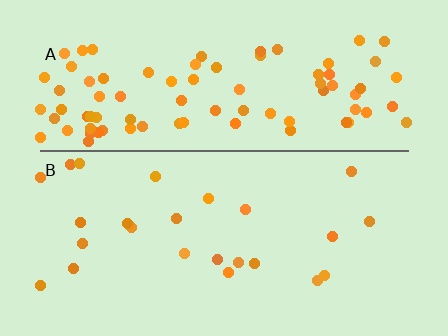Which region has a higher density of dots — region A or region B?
A (the top).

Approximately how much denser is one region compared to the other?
Approximately 3.6× — region A over region B.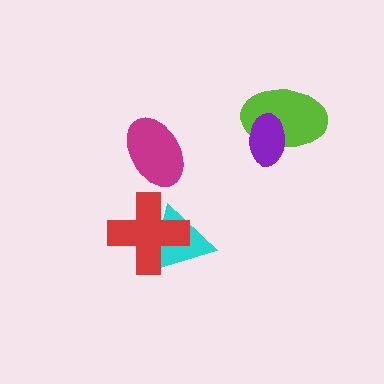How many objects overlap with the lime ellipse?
1 object overlaps with the lime ellipse.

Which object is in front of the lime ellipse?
The purple ellipse is in front of the lime ellipse.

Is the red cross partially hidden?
No, no other shape covers it.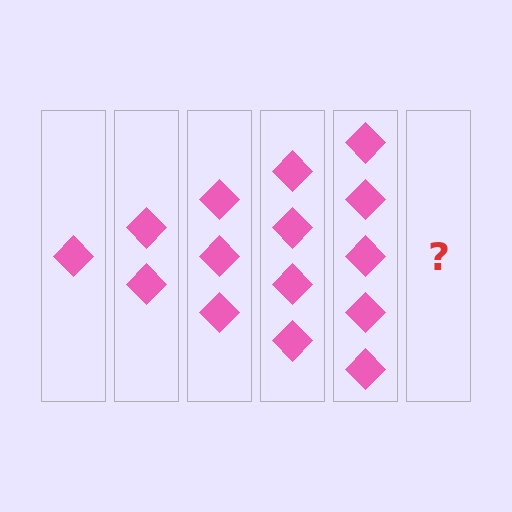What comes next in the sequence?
The next element should be 6 diamonds.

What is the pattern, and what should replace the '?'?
The pattern is that each step adds one more diamond. The '?' should be 6 diamonds.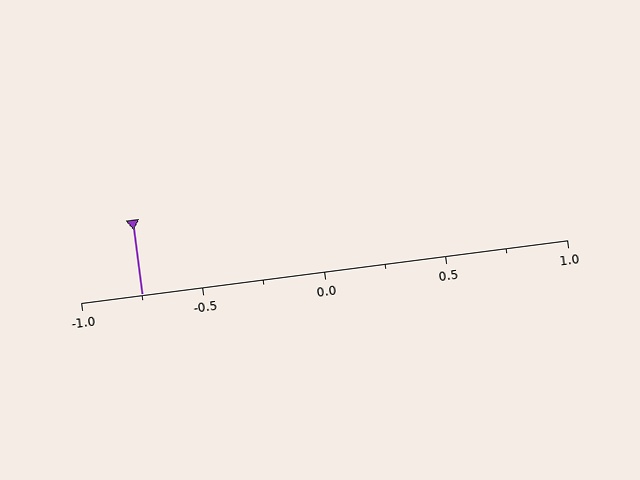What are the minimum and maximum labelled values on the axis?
The axis runs from -1.0 to 1.0.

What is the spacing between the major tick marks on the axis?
The major ticks are spaced 0.5 apart.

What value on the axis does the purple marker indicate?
The marker indicates approximately -0.75.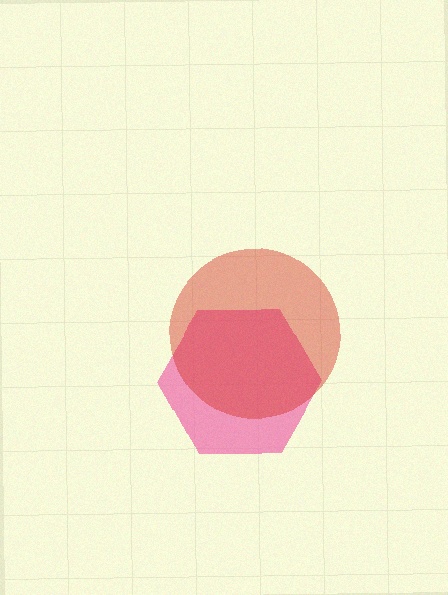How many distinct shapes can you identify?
There are 2 distinct shapes: a pink hexagon, a red circle.